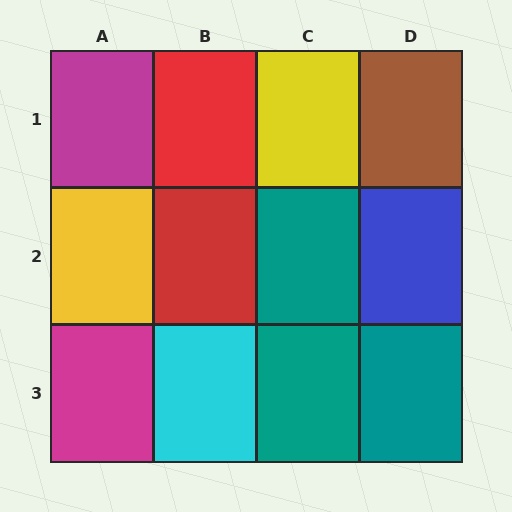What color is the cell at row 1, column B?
Red.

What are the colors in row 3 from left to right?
Magenta, cyan, teal, teal.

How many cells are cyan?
1 cell is cyan.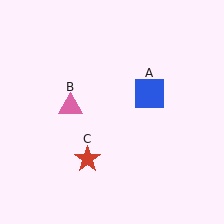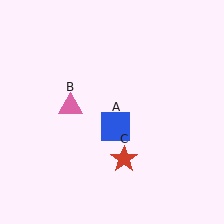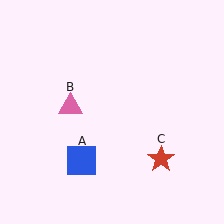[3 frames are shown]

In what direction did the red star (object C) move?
The red star (object C) moved right.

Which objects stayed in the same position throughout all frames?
Pink triangle (object B) remained stationary.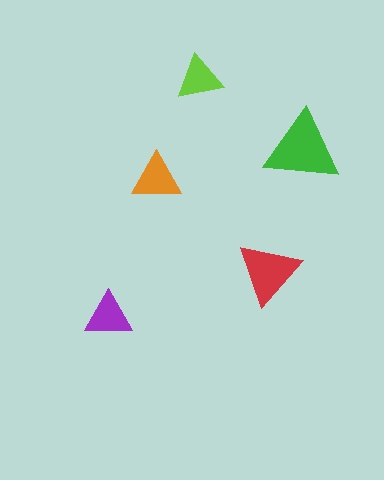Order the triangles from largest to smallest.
the green one, the red one, the orange one, the purple one, the lime one.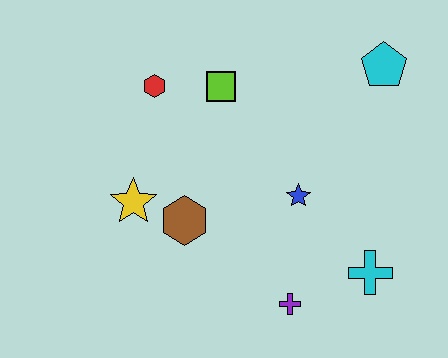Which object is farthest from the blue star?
The red hexagon is farthest from the blue star.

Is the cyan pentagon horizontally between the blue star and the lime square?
No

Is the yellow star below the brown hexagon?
No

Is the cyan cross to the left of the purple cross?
No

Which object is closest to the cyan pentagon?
The blue star is closest to the cyan pentagon.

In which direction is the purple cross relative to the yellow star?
The purple cross is to the right of the yellow star.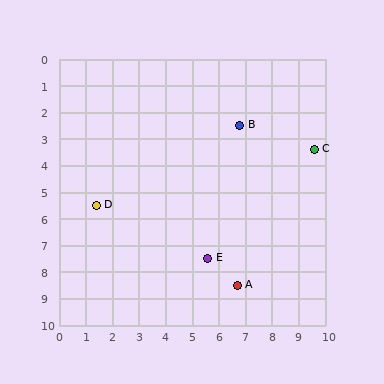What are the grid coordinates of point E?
Point E is at approximately (5.6, 7.5).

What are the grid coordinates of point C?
Point C is at approximately (9.6, 3.4).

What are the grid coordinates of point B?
Point B is at approximately (6.8, 2.5).